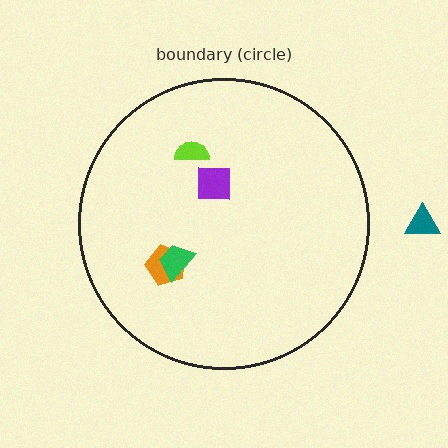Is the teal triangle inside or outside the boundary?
Outside.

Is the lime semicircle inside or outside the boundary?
Inside.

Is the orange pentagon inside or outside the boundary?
Inside.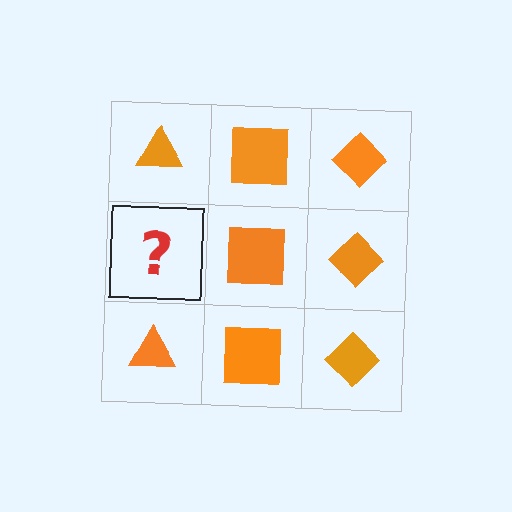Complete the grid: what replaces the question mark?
The question mark should be replaced with an orange triangle.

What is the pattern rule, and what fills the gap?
The rule is that each column has a consistent shape. The gap should be filled with an orange triangle.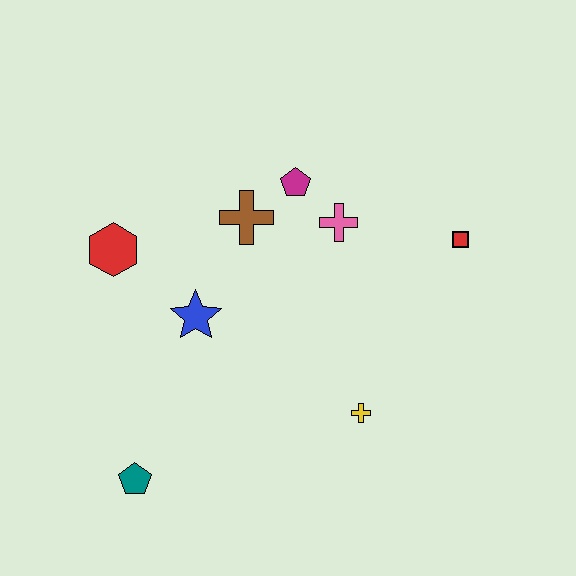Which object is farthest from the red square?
The teal pentagon is farthest from the red square.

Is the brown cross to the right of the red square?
No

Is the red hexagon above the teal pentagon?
Yes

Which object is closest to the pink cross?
The magenta pentagon is closest to the pink cross.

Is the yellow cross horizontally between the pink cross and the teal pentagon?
No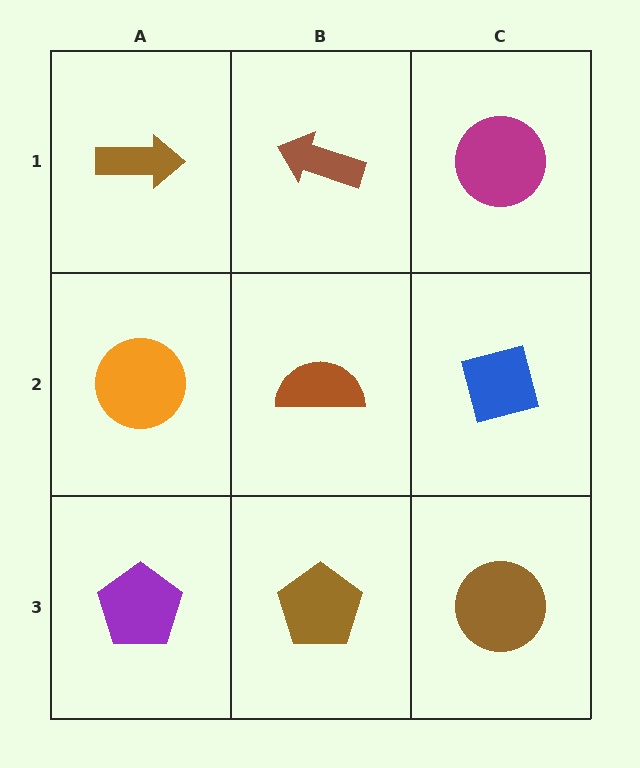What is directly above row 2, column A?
A brown arrow.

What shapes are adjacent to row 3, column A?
An orange circle (row 2, column A), a brown pentagon (row 3, column B).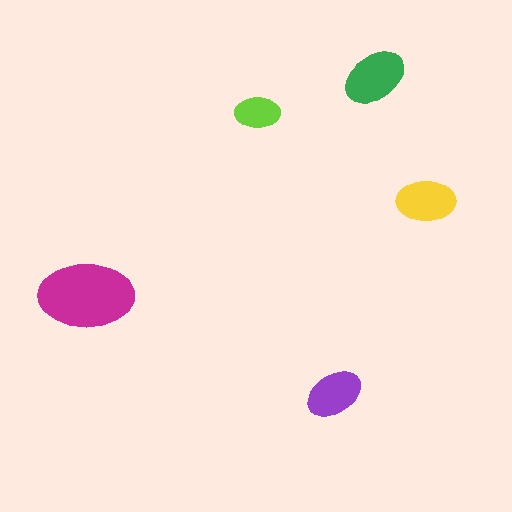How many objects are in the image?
There are 5 objects in the image.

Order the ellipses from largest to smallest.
the magenta one, the green one, the yellow one, the purple one, the lime one.